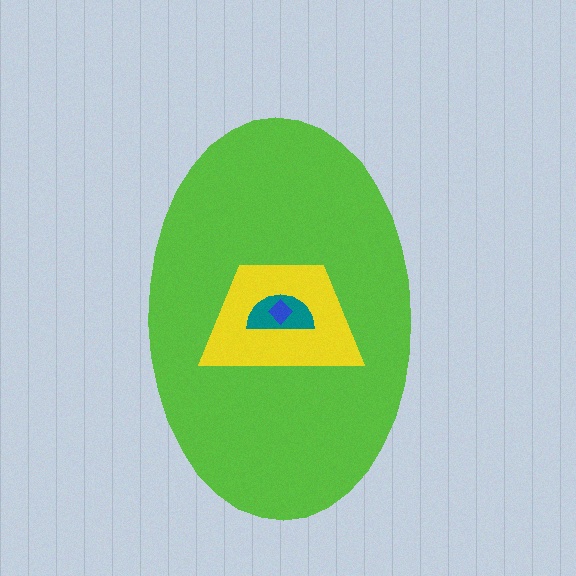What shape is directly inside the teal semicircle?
The blue diamond.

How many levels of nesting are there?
4.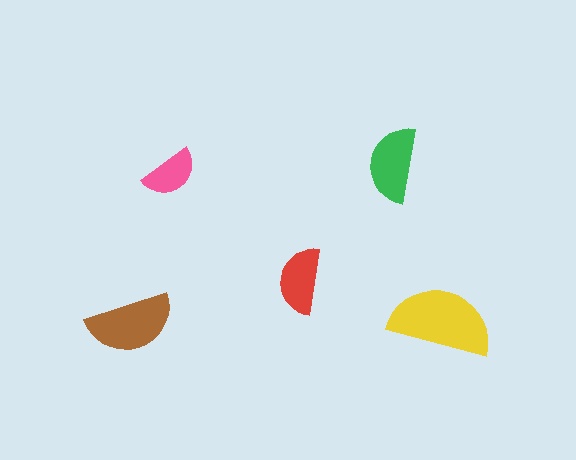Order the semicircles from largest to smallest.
the yellow one, the brown one, the green one, the red one, the pink one.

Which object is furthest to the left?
The brown semicircle is leftmost.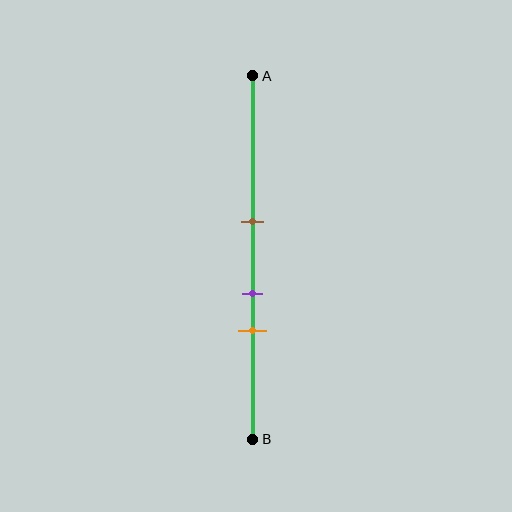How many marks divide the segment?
There are 3 marks dividing the segment.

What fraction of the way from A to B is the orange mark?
The orange mark is approximately 70% (0.7) of the way from A to B.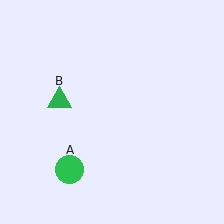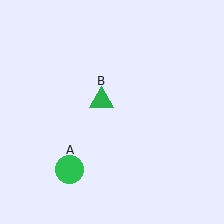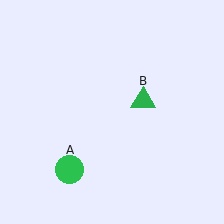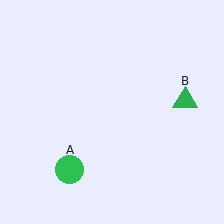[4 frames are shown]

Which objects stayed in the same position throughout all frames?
Green circle (object A) remained stationary.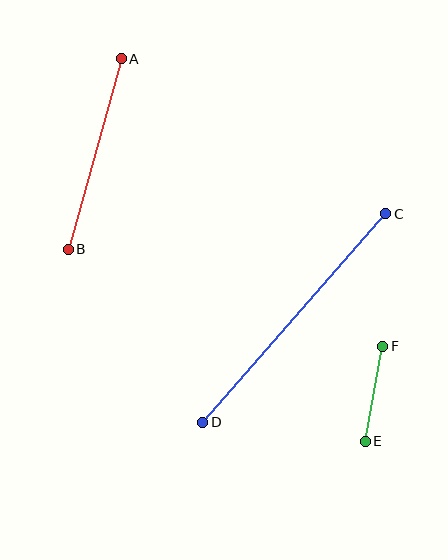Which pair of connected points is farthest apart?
Points C and D are farthest apart.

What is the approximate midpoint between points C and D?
The midpoint is at approximately (294, 318) pixels.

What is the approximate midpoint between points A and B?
The midpoint is at approximately (95, 154) pixels.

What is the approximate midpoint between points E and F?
The midpoint is at approximately (374, 394) pixels.